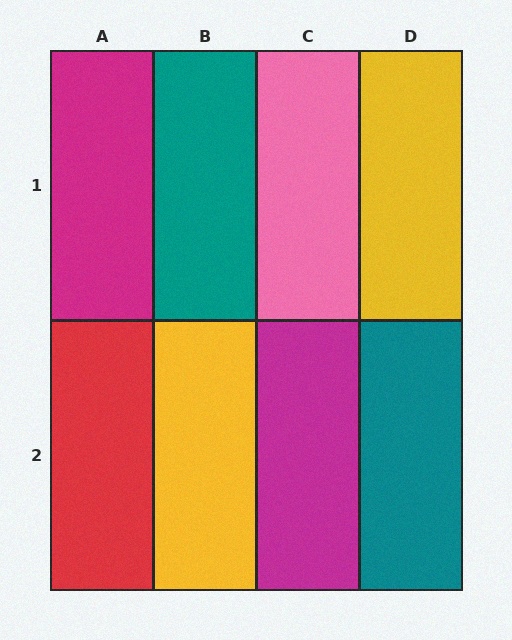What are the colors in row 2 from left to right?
Red, yellow, magenta, teal.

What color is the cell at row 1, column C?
Pink.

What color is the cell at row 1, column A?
Magenta.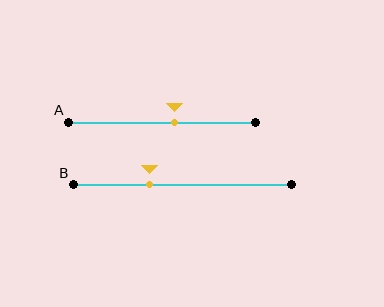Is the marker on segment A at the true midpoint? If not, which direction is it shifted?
No, the marker on segment A is shifted to the right by about 6% of the segment length.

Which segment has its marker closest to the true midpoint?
Segment A has its marker closest to the true midpoint.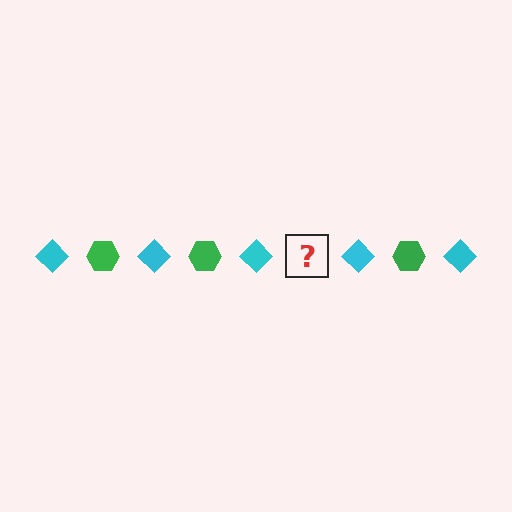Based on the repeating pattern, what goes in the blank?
The blank should be a green hexagon.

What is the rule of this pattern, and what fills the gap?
The rule is that the pattern alternates between cyan diamond and green hexagon. The gap should be filled with a green hexagon.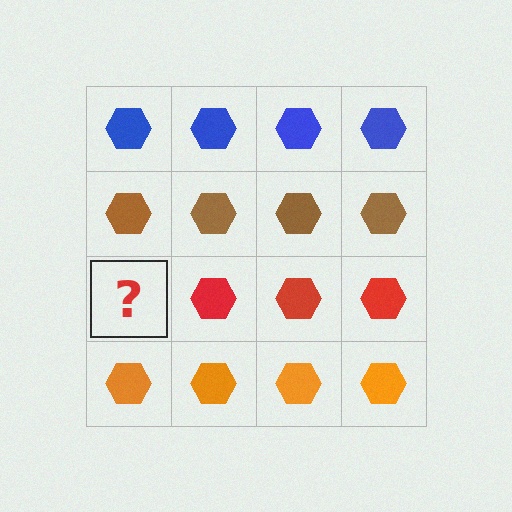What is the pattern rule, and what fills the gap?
The rule is that each row has a consistent color. The gap should be filled with a red hexagon.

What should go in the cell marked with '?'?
The missing cell should contain a red hexagon.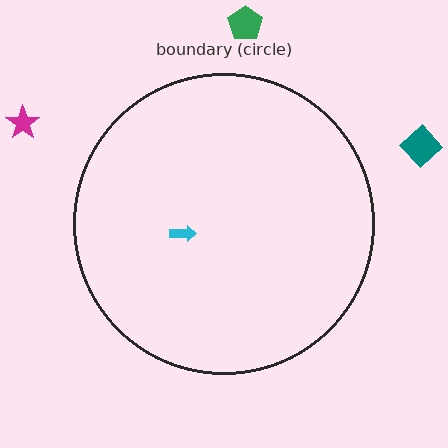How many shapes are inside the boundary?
1 inside, 3 outside.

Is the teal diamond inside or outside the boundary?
Outside.